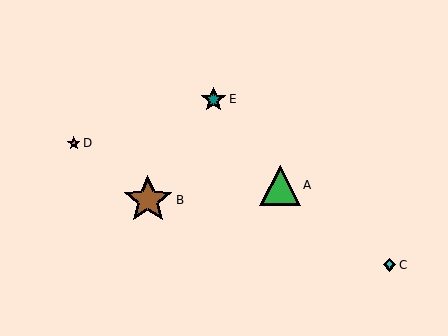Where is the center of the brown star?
The center of the brown star is at (148, 200).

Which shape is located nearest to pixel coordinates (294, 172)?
The green triangle (labeled A) at (280, 185) is nearest to that location.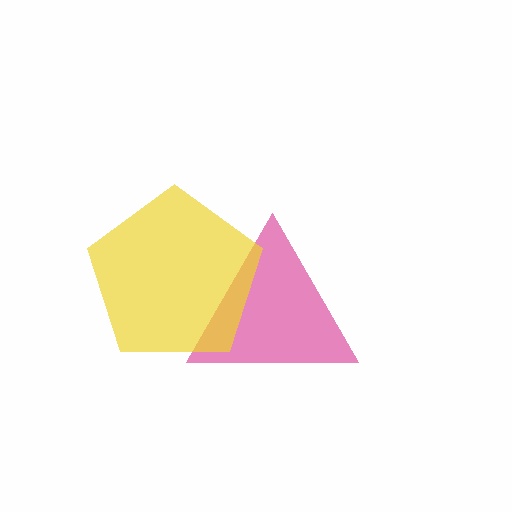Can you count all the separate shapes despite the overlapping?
Yes, there are 2 separate shapes.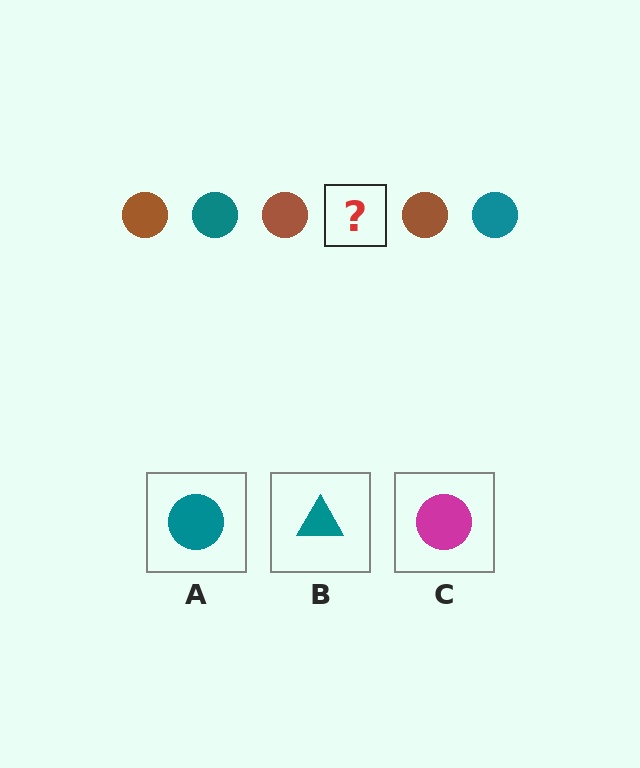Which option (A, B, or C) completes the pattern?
A.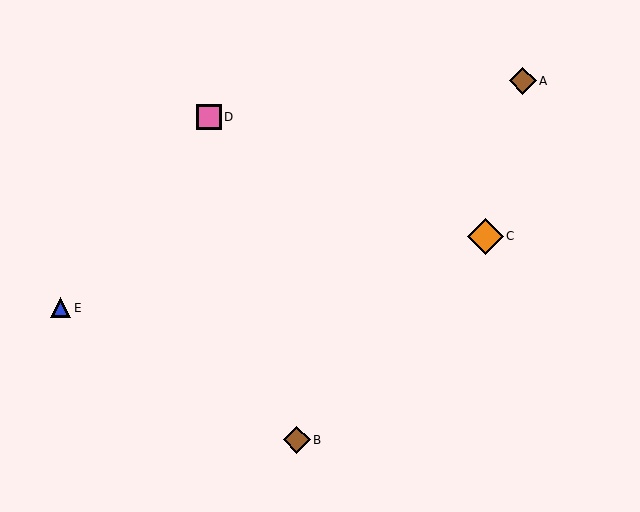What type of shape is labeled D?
Shape D is a pink square.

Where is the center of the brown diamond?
The center of the brown diamond is at (297, 440).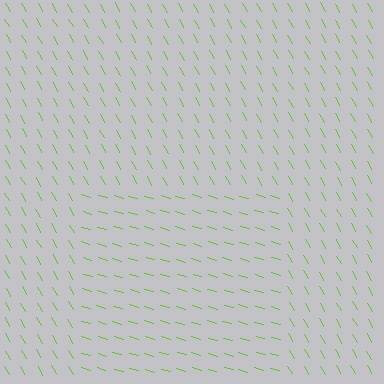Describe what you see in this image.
The image is filled with small lime line segments. A rectangle region in the image has lines oriented differently from the surrounding lines, creating a visible texture boundary.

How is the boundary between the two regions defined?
The boundary is defined purely by a change in line orientation (approximately 45 degrees difference). All lines are the same color and thickness.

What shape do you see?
I see a rectangle.